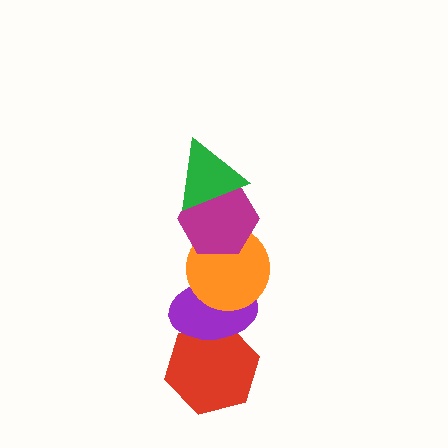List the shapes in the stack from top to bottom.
From top to bottom: the green triangle, the magenta hexagon, the orange circle, the purple ellipse, the red hexagon.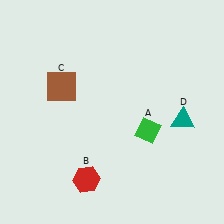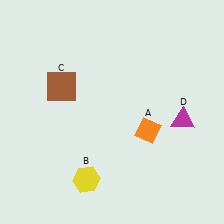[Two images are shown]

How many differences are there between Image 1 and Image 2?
There are 3 differences between the two images.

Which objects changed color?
A changed from green to orange. B changed from red to yellow. D changed from teal to magenta.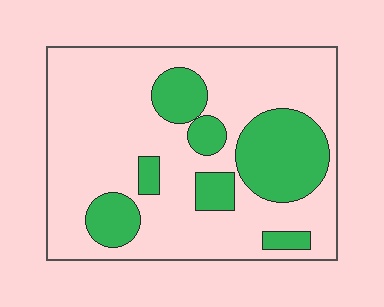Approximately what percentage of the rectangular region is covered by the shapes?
Approximately 25%.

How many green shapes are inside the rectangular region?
7.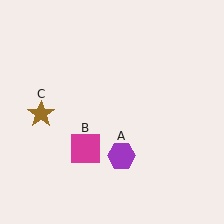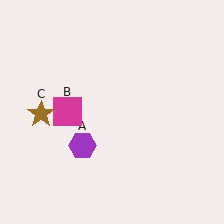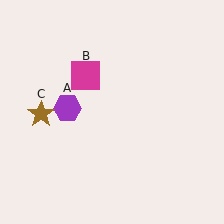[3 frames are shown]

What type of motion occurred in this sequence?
The purple hexagon (object A), magenta square (object B) rotated clockwise around the center of the scene.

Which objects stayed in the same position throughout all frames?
Brown star (object C) remained stationary.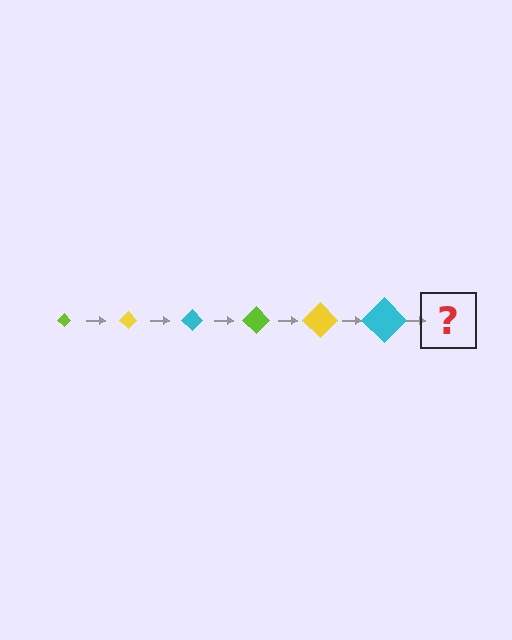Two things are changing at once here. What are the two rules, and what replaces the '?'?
The two rules are that the diamond grows larger each step and the color cycles through lime, yellow, and cyan. The '?' should be a lime diamond, larger than the previous one.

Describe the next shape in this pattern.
It should be a lime diamond, larger than the previous one.